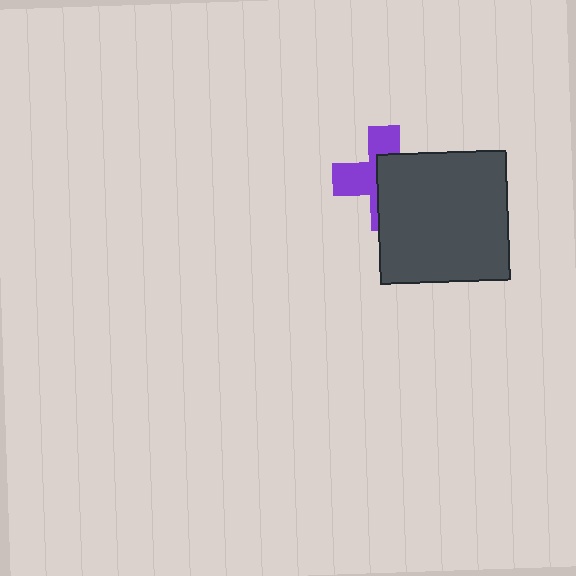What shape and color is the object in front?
The object in front is a dark gray square.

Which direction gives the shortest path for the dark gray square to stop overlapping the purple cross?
Moving toward the lower-right gives the shortest separation.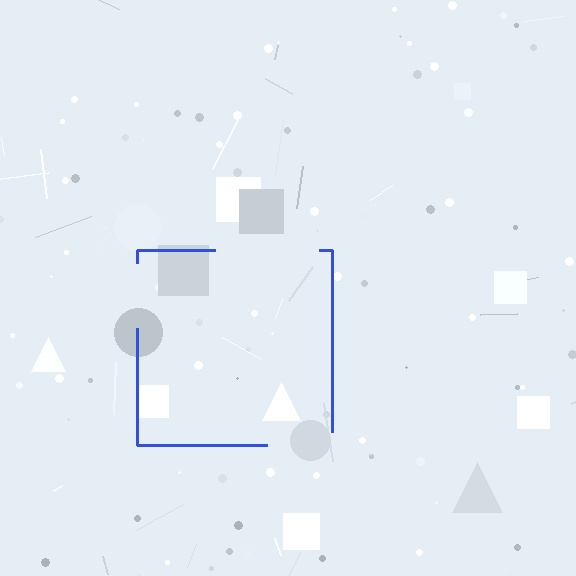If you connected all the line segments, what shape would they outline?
They would outline a square.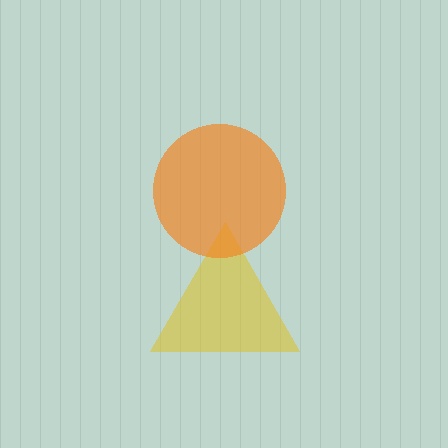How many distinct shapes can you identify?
There are 2 distinct shapes: a yellow triangle, an orange circle.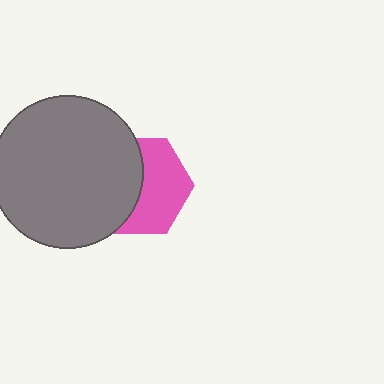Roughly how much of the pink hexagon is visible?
About half of it is visible (roughly 53%).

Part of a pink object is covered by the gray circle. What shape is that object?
It is a hexagon.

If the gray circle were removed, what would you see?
You would see the complete pink hexagon.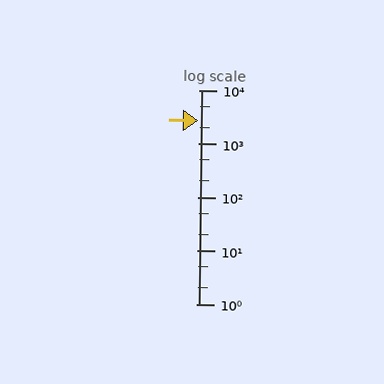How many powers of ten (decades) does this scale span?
The scale spans 4 decades, from 1 to 10000.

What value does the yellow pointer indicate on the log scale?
The pointer indicates approximately 2700.